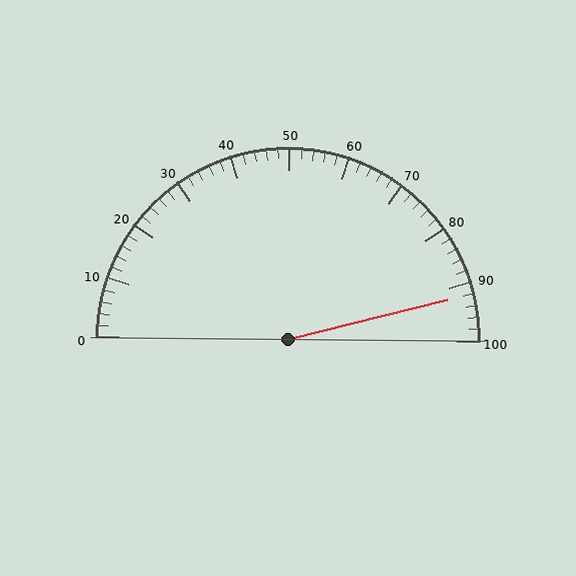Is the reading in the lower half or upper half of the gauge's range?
The reading is in the upper half of the range (0 to 100).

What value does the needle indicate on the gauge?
The needle indicates approximately 92.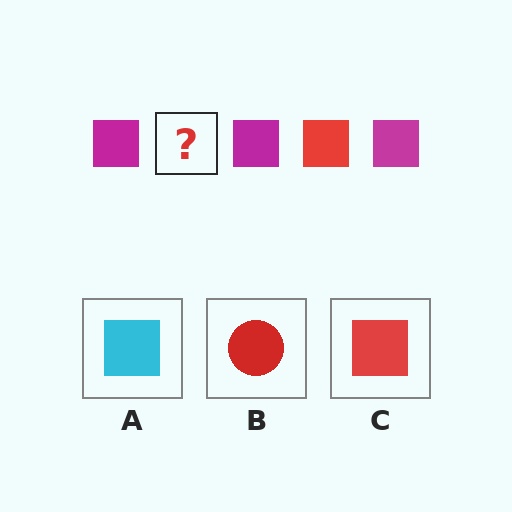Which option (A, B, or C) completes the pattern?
C.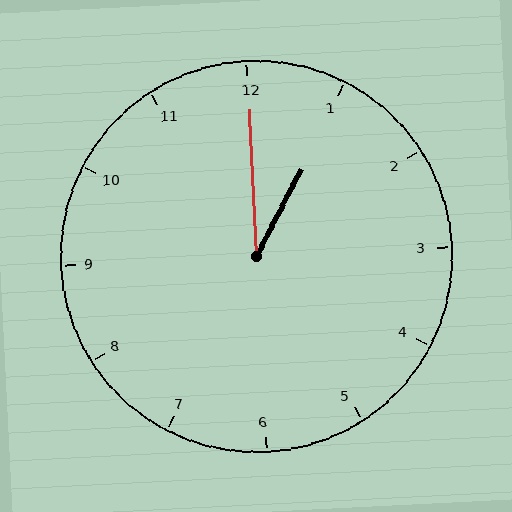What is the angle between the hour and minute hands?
Approximately 30 degrees.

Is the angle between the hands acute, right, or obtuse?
It is acute.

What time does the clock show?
1:00.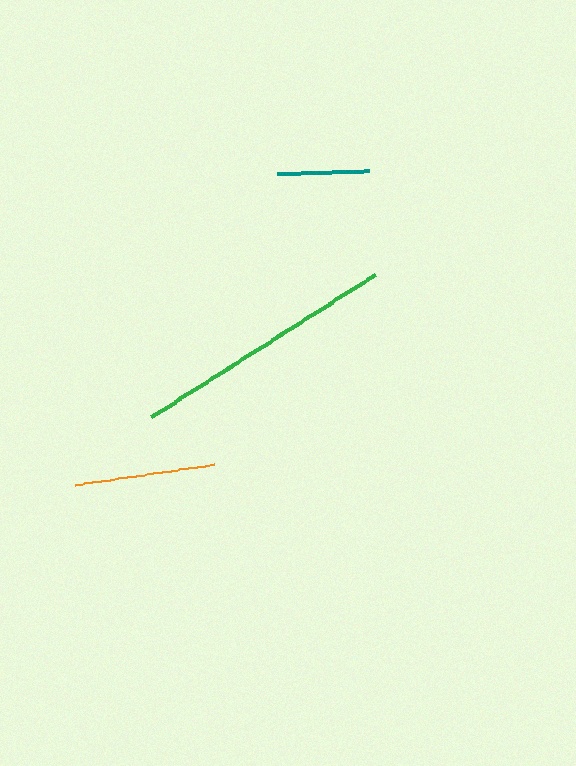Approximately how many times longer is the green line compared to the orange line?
The green line is approximately 1.9 times the length of the orange line.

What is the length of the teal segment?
The teal segment is approximately 91 pixels long.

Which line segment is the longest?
The green line is the longest at approximately 265 pixels.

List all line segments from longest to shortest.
From longest to shortest: green, orange, teal.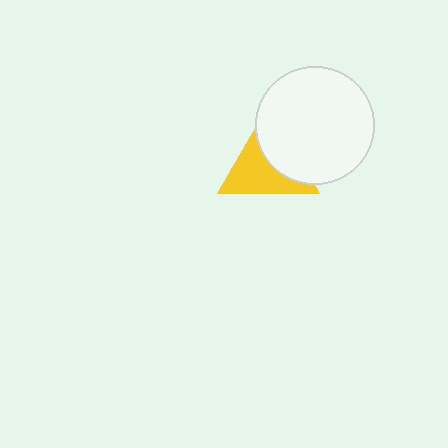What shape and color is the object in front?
The object in front is a white circle.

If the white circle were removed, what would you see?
You would see the complete yellow triangle.